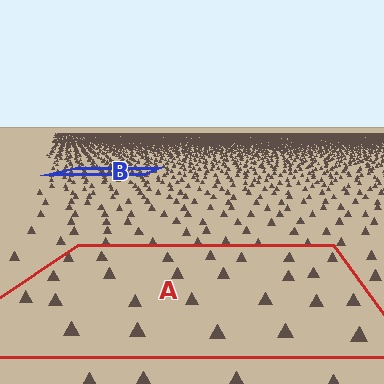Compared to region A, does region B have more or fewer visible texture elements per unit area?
Region B has more texture elements per unit area — they are packed more densely because it is farther away.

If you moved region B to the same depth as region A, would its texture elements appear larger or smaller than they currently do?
They would appear larger. At a closer depth, the same texture elements are projected at a bigger on-screen size.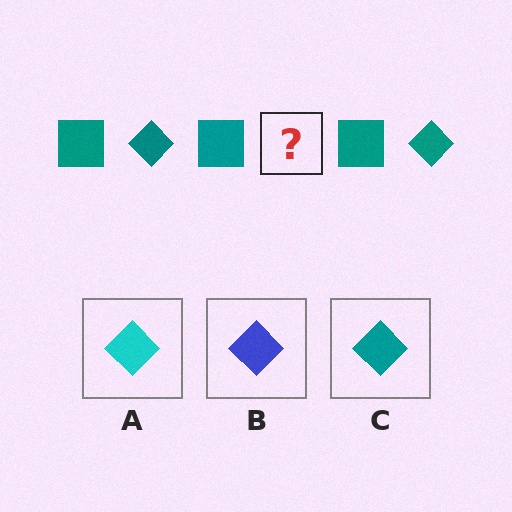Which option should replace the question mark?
Option C.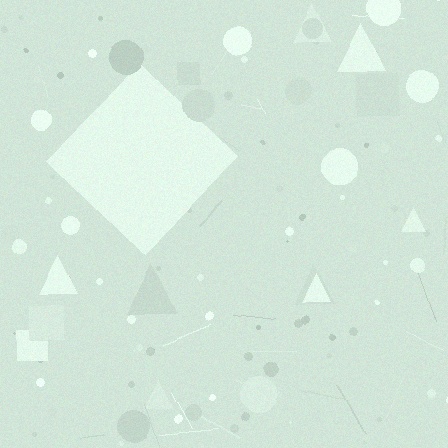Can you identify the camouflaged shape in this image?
The camouflaged shape is a diamond.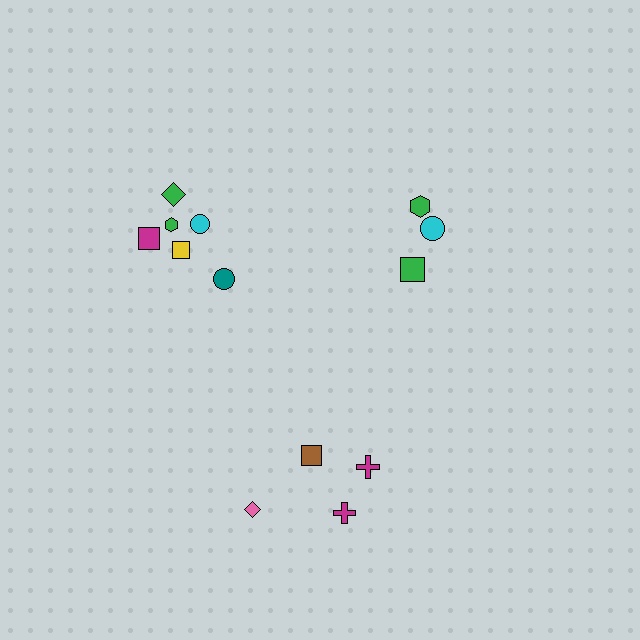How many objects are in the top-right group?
There are 3 objects.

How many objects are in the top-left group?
There are 6 objects.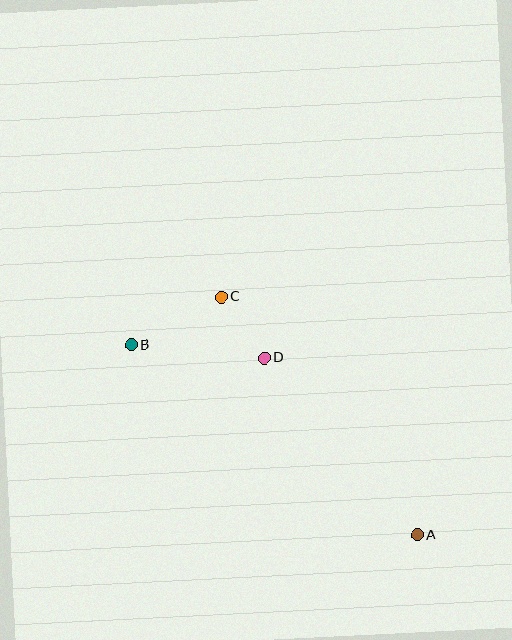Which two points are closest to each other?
Points C and D are closest to each other.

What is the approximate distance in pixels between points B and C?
The distance between B and C is approximately 102 pixels.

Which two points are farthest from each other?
Points A and B are farthest from each other.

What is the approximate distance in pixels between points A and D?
The distance between A and D is approximately 234 pixels.